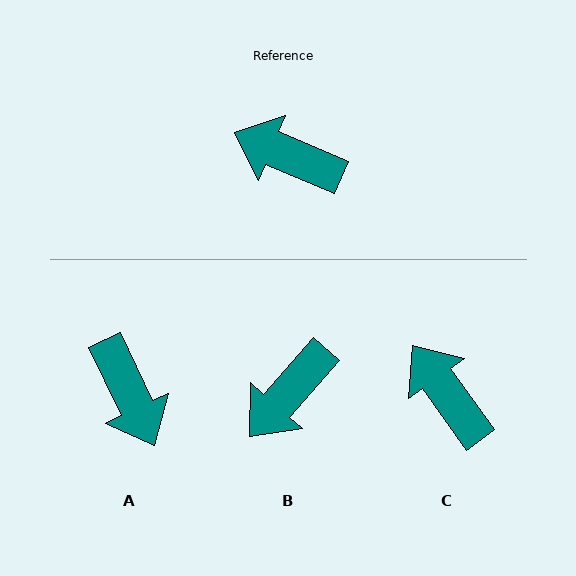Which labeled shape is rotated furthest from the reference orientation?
A, about 138 degrees away.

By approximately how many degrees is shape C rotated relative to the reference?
Approximately 32 degrees clockwise.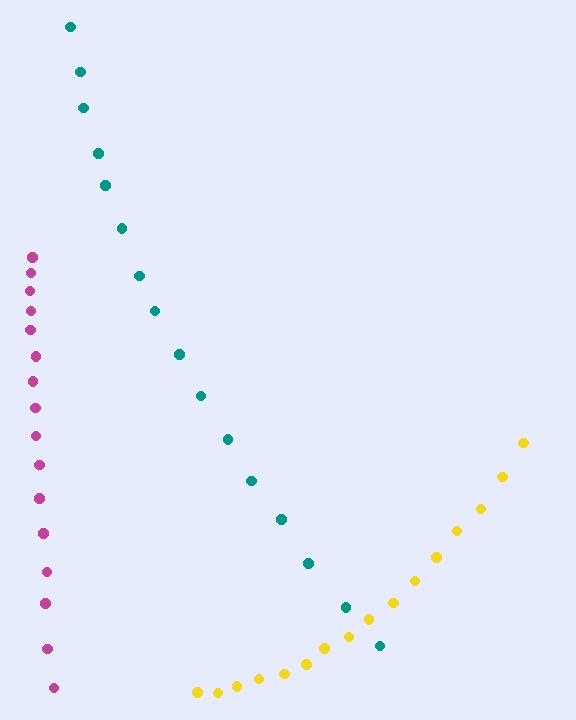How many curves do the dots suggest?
There are 3 distinct paths.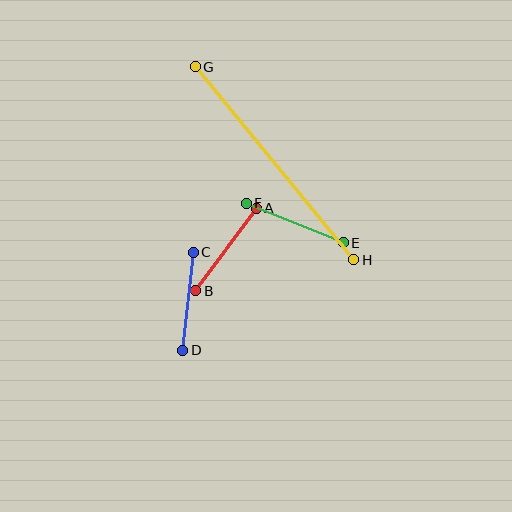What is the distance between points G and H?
The distance is approximately 250 pixels.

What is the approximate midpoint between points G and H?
The midpoint is at approximately (275, 163) pixels.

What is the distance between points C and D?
The distance is approximately 98 pixels.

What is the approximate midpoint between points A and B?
The midpoint is at approximately (226, 249) pixels.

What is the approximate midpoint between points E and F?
The midpoint is at approximately (295, 223) pixels.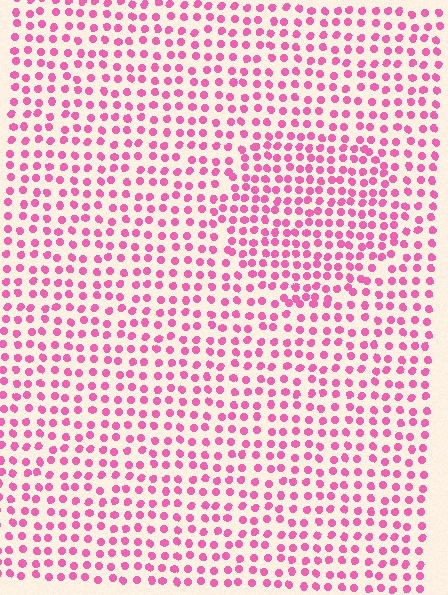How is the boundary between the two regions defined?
The boundary is defined by a change in element density (approximately 1.4x ratio). All elements are the same color, size, and shape.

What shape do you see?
I see a circle.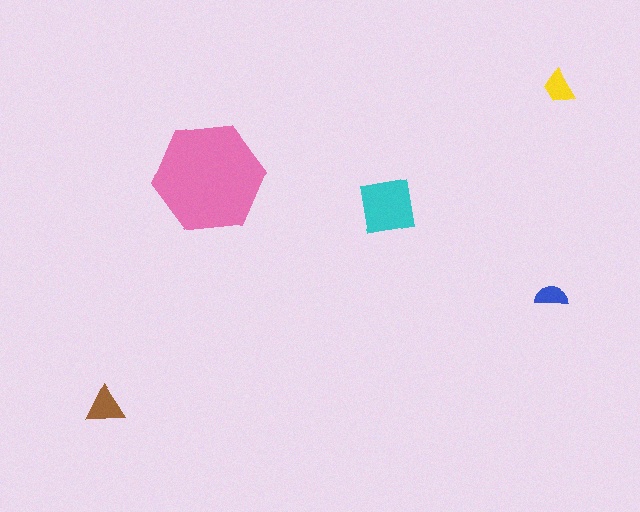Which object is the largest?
The pink hexagon.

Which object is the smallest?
The blue semicircle.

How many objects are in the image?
There are 5 objects in the image.